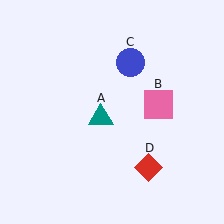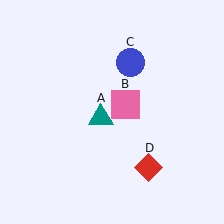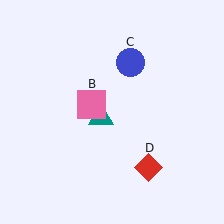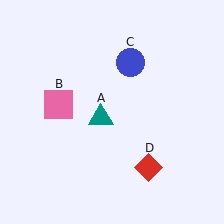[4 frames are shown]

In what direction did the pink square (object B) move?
The pink square (object B) moved left.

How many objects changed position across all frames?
1 object changed position: pink square (object B).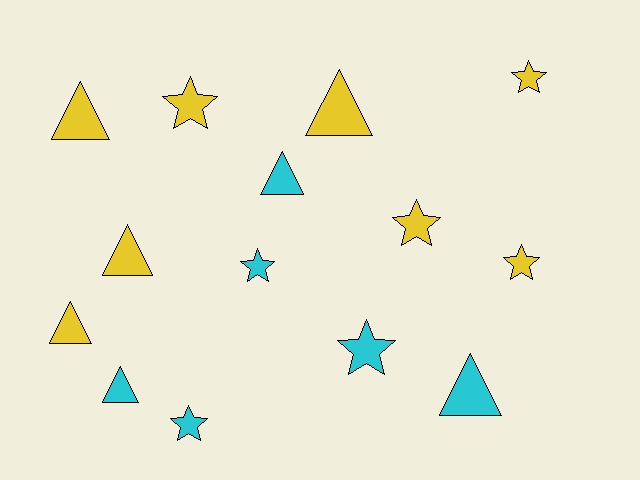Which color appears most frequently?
Yellow, with 8 objects.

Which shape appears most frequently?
Star, with 7 objects.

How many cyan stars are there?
There are 3 cyan stars.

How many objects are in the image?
There are 14 objects.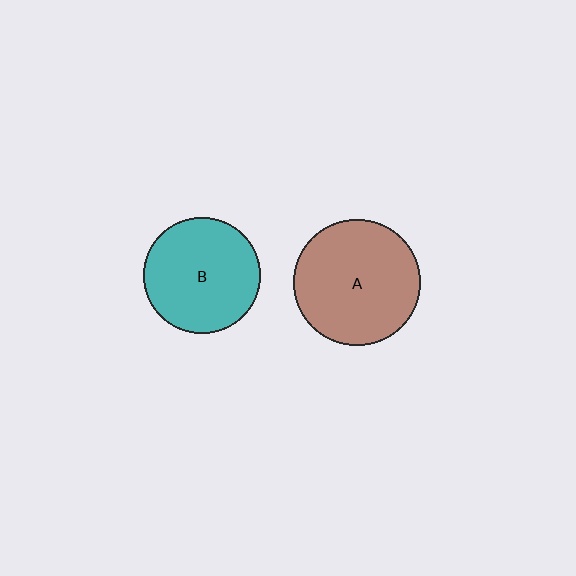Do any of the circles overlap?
No, none of the circles overlap.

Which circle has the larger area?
Circle A (brown).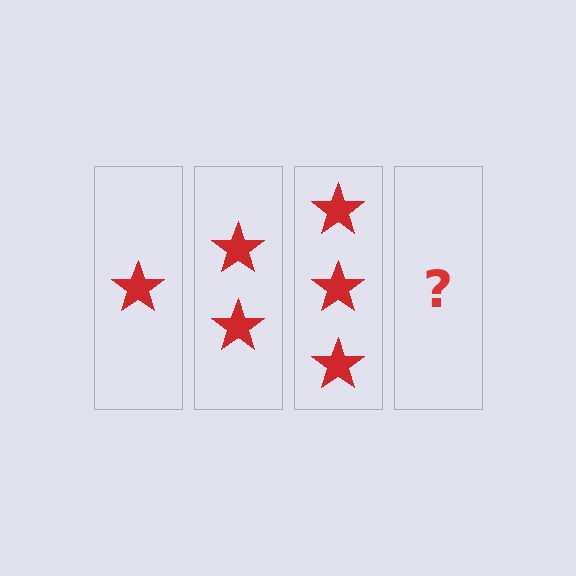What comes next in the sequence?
The next element should be 4 stars.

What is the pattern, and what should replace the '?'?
The pattern is that each step adds one more star. The '?' should be 4 stars.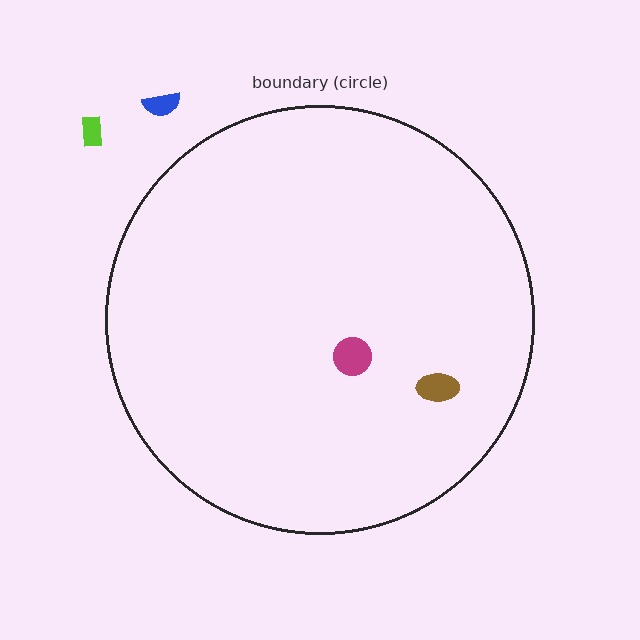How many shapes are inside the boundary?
2 inside, 2 outside.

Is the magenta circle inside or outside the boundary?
Inside.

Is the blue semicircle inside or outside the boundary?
Outside.